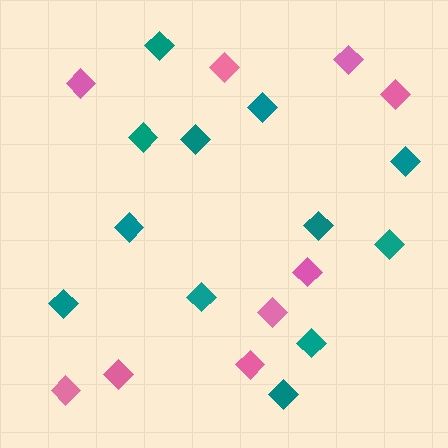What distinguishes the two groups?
There are 2 groups: one group of pink diamonds (9) and one group of teal diamonds (12).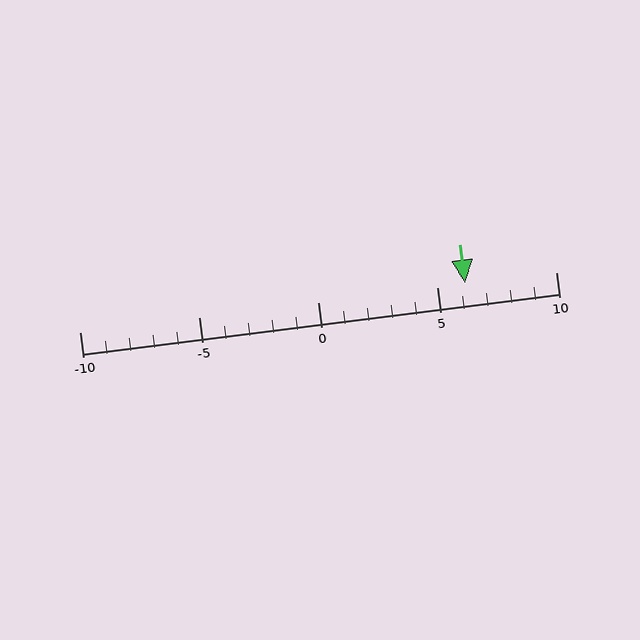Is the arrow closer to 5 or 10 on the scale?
The arrow is closer to 5.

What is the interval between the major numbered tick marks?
The major tick marks are spaced 5 units apart.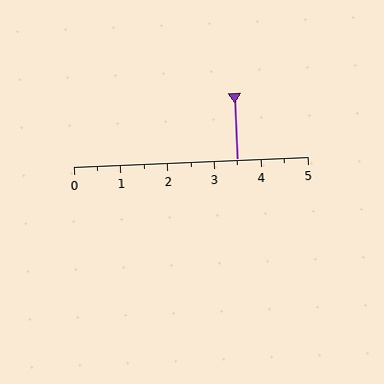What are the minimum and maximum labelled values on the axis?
The axis runs from 0 to 5.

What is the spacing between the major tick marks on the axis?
The major ticks are spaced 1 apart.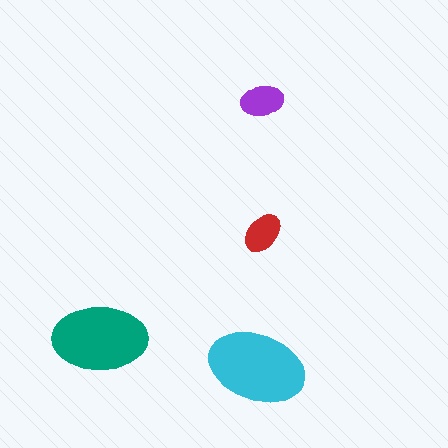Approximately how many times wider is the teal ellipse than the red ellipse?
About 2 times wider.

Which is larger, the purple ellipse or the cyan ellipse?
The cyan one.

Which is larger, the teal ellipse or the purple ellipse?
The teal one.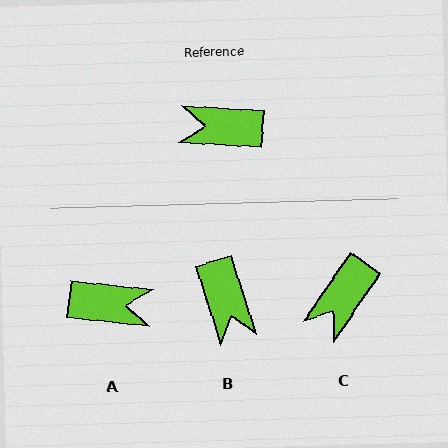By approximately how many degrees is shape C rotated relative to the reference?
Approximately 59 degrees counter-clockwise.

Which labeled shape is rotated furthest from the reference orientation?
A, about 177 degrees away.